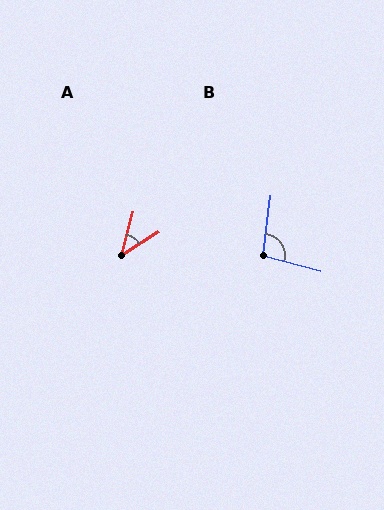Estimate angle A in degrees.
Approximately 43 degrees.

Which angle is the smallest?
A, at approximately 43 degrees.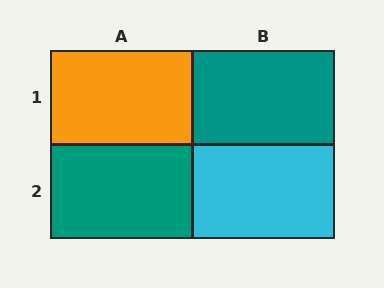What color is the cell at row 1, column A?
Orange.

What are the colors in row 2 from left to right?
Teal, cyan.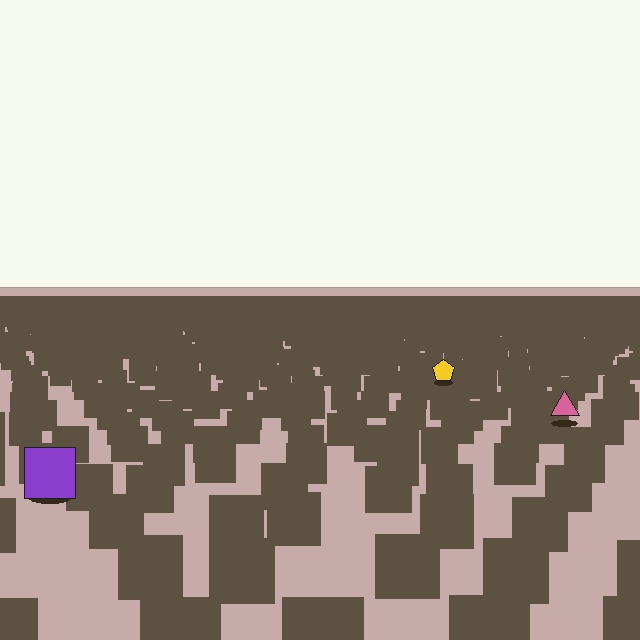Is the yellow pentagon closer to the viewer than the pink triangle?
No. The pink triangle is closer — you can tell from the texture gradient: the ground texture is coarser near it.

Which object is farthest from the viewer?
The yellow pentagon is farthest from the viewer. It appears smaller and the ground texture around it is denser.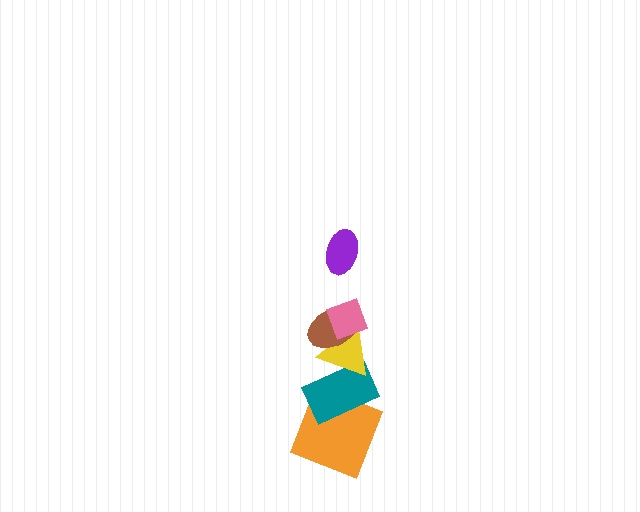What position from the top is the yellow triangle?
The yellow triangle is 4th from the top.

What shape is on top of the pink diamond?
The purple ellipse is on top of the pink diamond.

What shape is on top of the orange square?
The teal rectangle is on top of the orange square.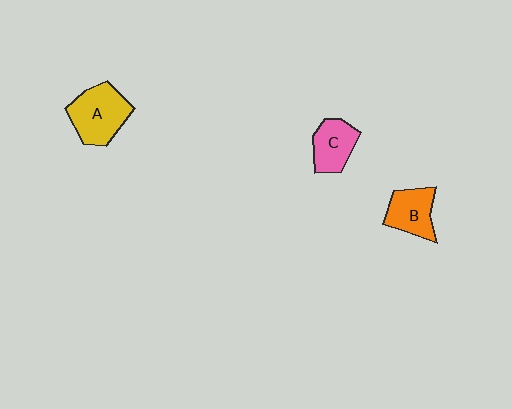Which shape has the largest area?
Shape A (yellow).